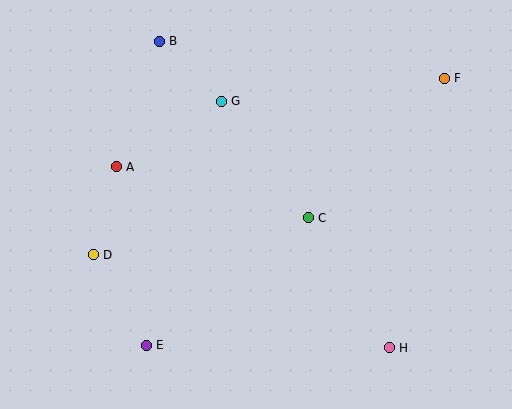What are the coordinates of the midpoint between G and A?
The midpoint between G and A is at (169, 134).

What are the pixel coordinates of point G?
Point G is at (221, 101).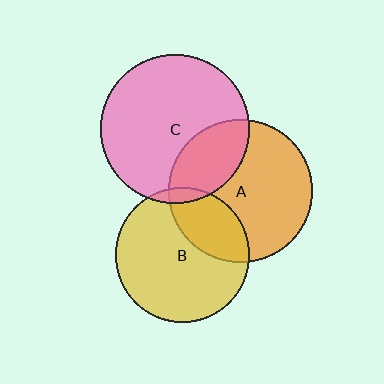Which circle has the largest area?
Circle C (pink).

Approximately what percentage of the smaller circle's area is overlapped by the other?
Approximately 30%.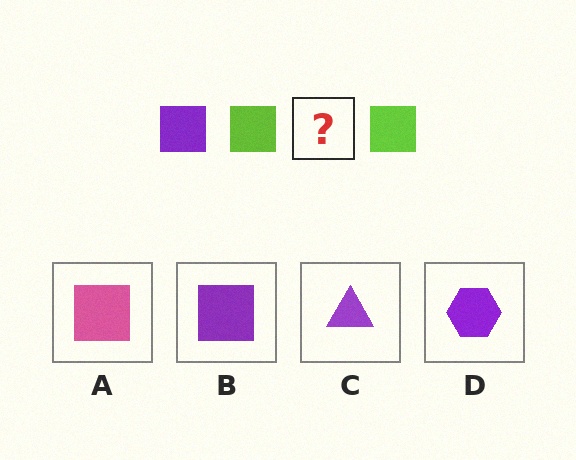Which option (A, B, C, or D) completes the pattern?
B.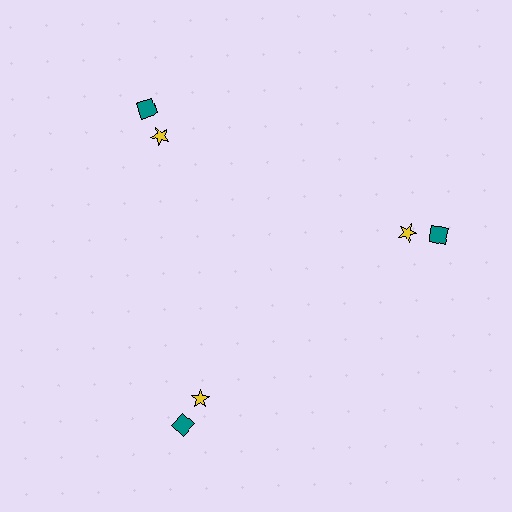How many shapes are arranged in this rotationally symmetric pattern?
There are 6 shapes, arranged in 3 groups of 2.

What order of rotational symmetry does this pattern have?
This pattern has 3-fold rotational symmetry.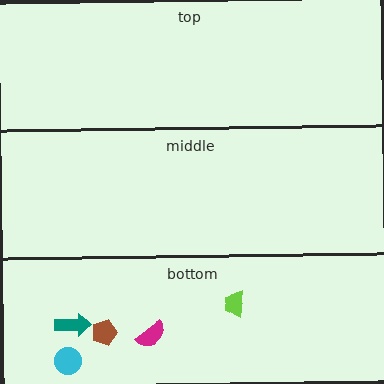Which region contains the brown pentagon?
The bottom region.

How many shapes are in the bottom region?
5.